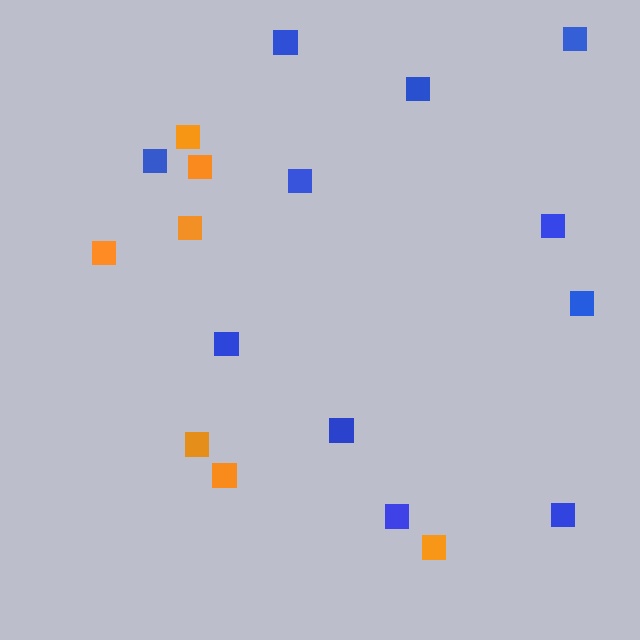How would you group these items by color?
There are 2 groups: one group of orange squares (7) and one group of blue squares (11).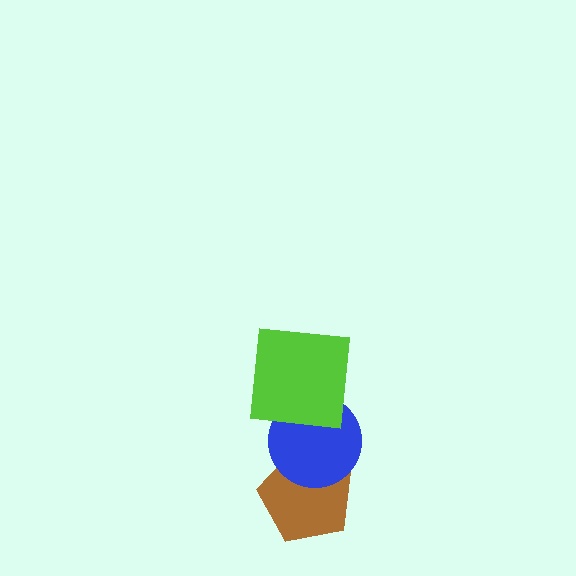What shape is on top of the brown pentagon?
The blue circle is on top of the brown pentagon.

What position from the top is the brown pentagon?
The brown pentagon is 3rd from the top.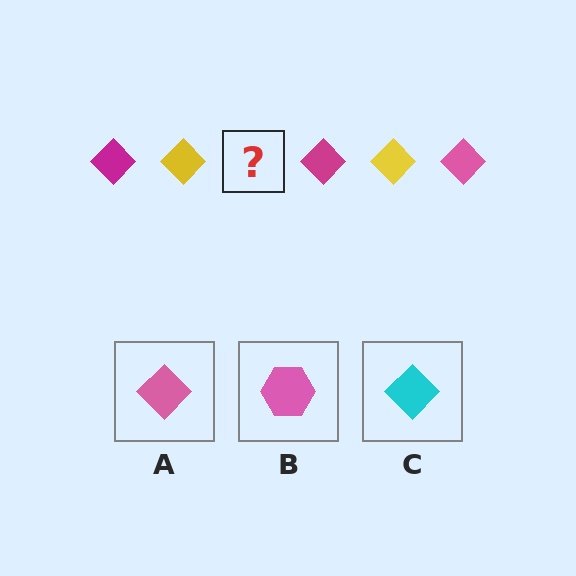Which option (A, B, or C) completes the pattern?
A.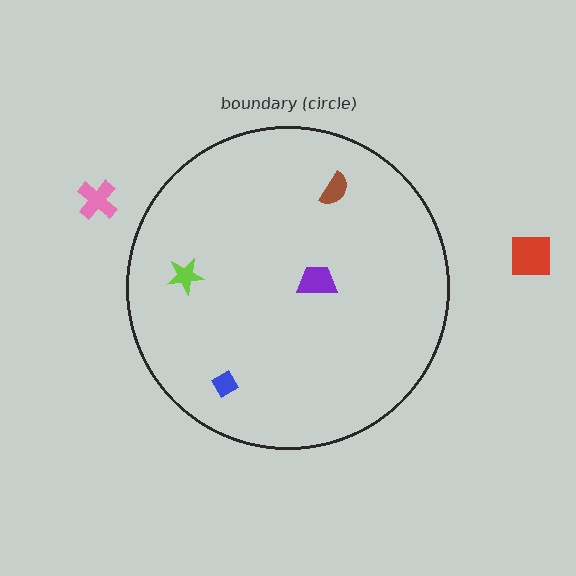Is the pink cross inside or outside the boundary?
Outside.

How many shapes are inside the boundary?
4 inside, 2 outside.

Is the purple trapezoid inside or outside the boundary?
Inside.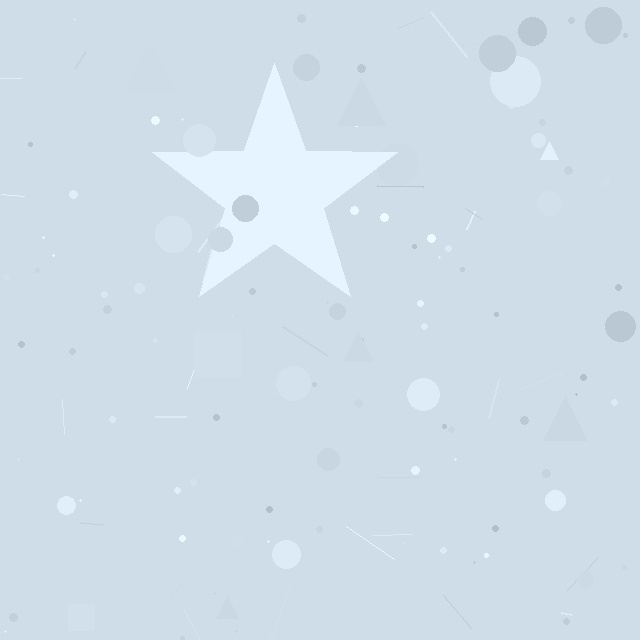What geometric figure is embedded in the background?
A star is embedded in the background.